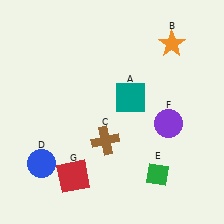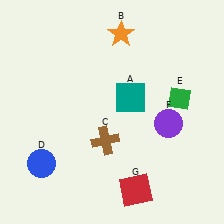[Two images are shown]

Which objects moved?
The objects that moved are: the orange star (B), the green diamond (E), the red square (G).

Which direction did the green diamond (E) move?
The green diamond (E) moved up.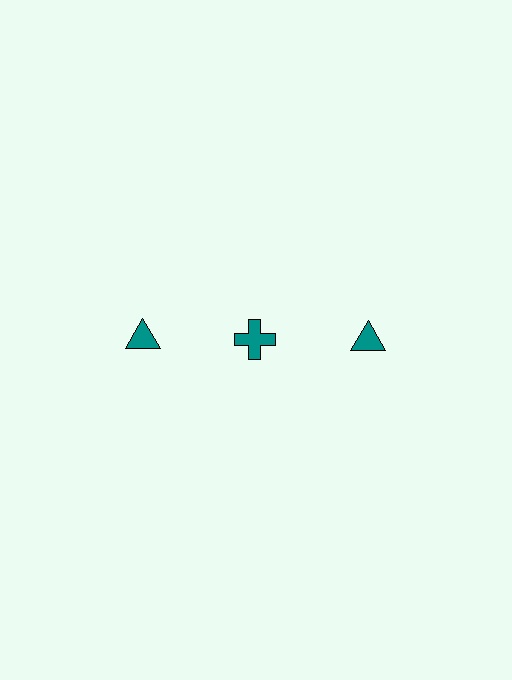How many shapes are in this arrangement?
There are 3 shapes arranged in a grid pattern.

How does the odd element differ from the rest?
It has a different shape: cross instead of triangle.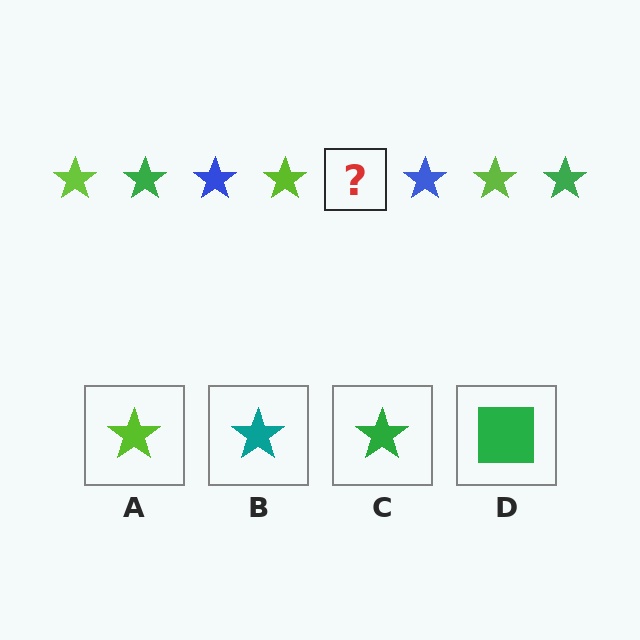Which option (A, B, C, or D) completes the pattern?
C.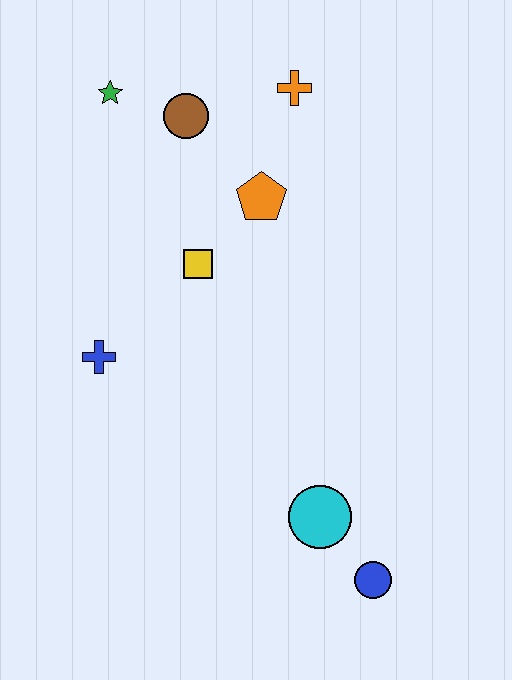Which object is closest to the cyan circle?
The blue circle is closest to the cyan circle.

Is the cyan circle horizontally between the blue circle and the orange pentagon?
Yes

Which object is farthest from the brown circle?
The blue circle is farthest from the brown circle.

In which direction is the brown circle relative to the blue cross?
The brown circle is above the blue cross.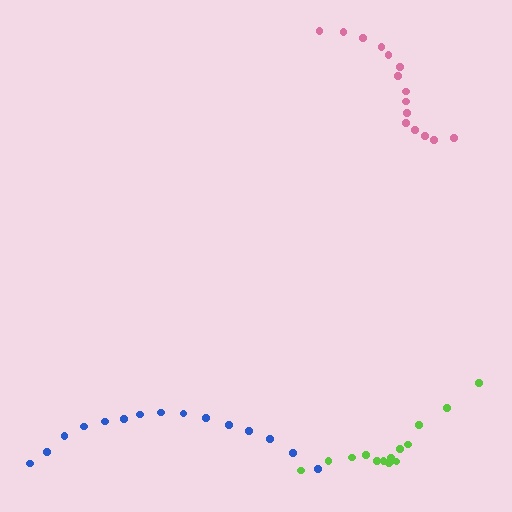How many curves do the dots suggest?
There are 3 distinct paths.